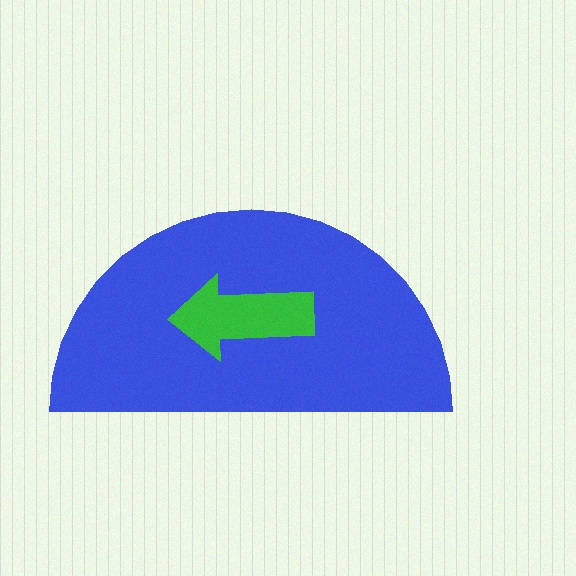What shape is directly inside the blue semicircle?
The green arrow.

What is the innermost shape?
The green arrow.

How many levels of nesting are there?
2.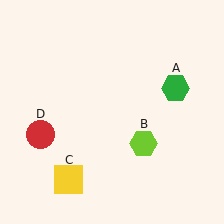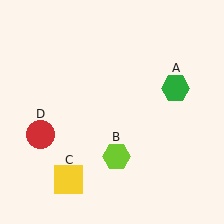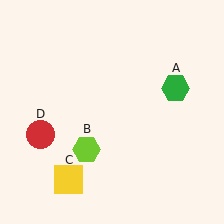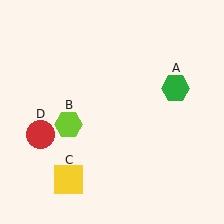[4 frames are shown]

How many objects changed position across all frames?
1 object changed position: lime hexagon (object B).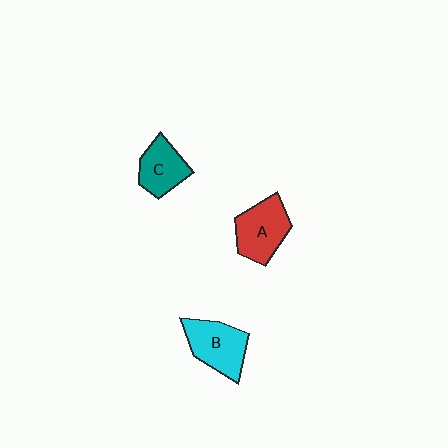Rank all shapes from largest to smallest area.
From largest to smallest: B (cyan), A (red), C (teal).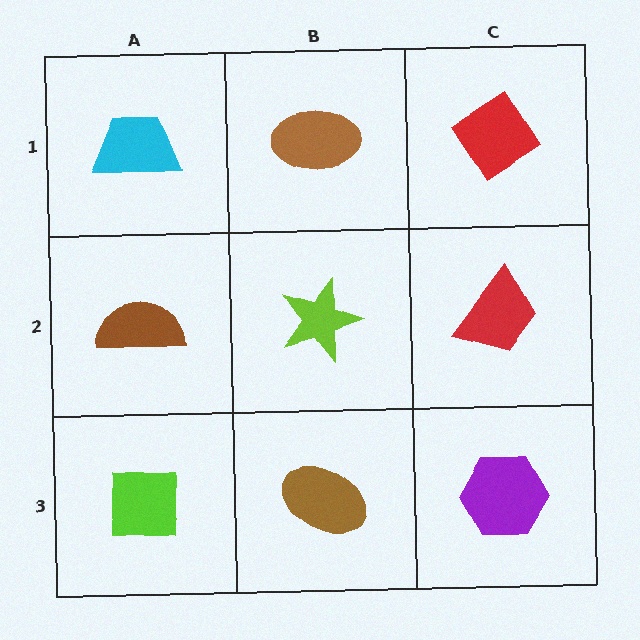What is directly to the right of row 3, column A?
A brown ellipse.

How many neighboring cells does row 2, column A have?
3.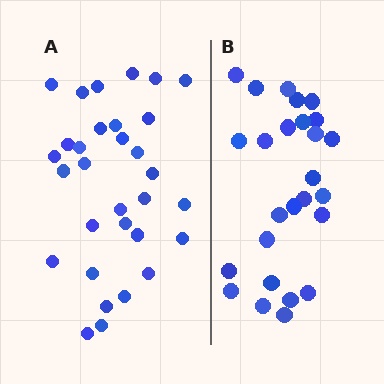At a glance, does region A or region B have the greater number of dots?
Region A (the left region) has more dots.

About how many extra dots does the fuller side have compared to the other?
Region A has about 5 more dots than region B.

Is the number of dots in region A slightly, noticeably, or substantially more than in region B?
Region A has only slightly more — the two regions are fairly close. The ratio is roughly 1.2 to 1.